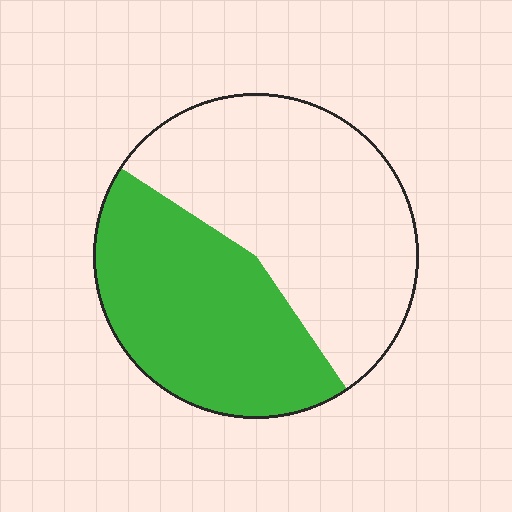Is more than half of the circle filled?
No.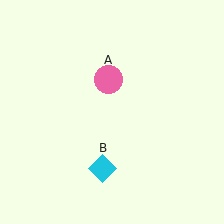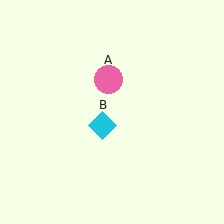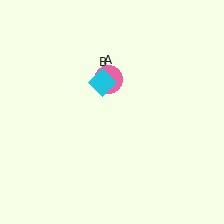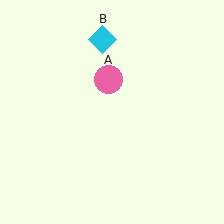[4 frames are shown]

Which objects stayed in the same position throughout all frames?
Pink circle (object A) remained stationary.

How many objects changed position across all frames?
1 object changed position: cyan diamond (object B).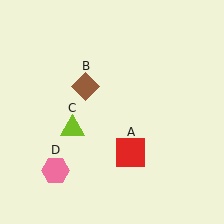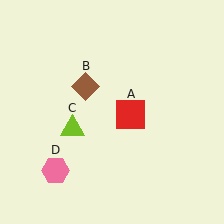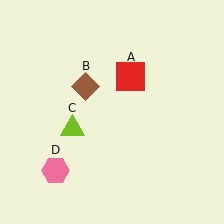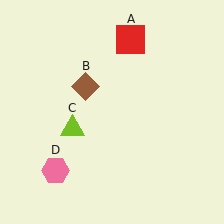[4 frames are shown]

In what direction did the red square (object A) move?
The red square (object A) moved up.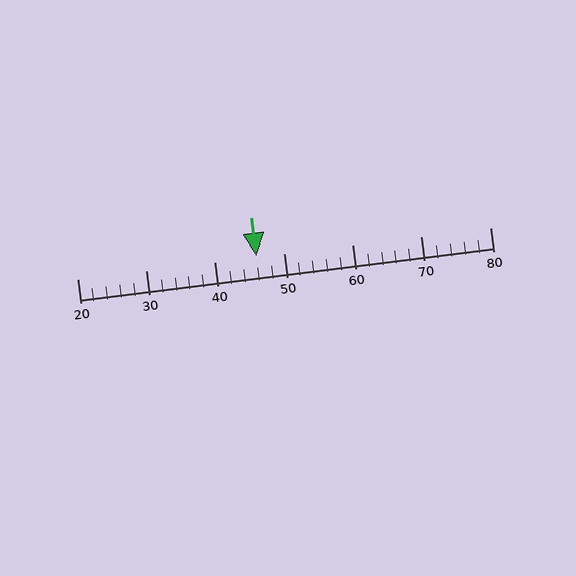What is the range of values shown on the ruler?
The ruler shows values from 20 to 80.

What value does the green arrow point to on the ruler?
The green arrow points to approximately 46.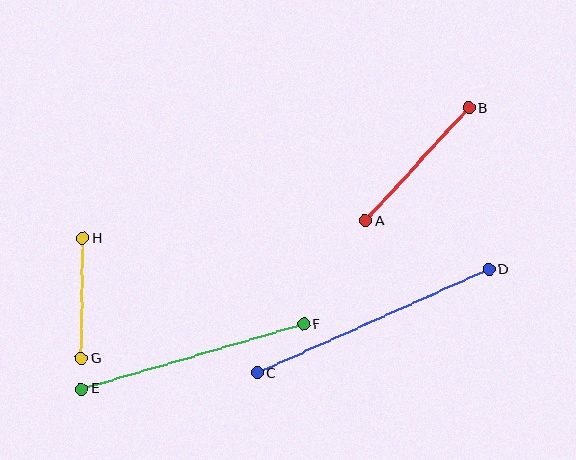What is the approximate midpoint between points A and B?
The midpoint is at approximately (417, 164) pixels.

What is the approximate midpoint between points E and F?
The midpoint is at approximately (192, 357) pixels.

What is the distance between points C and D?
The distance is approximately 253 pixels.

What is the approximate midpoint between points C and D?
The midpoint is at approximately (373, 321) pixels.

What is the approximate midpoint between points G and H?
The midpoint is at approximately (82, 298) pixels.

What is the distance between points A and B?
The distance is approximately 153 pixels.